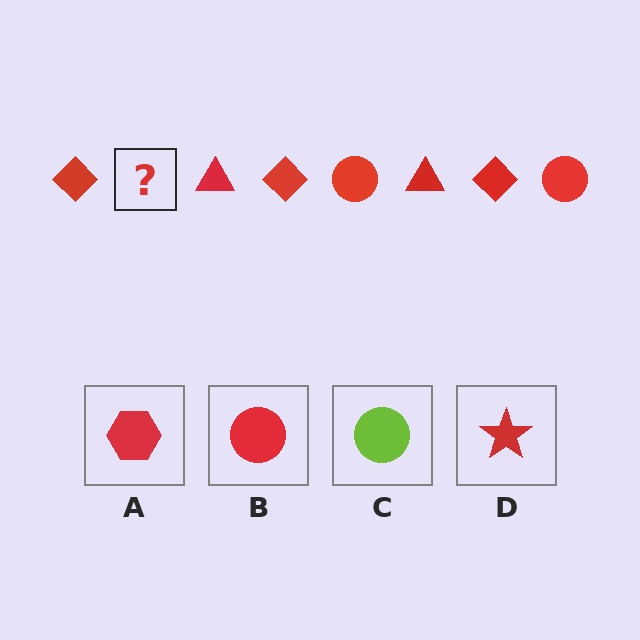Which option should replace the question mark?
Option B.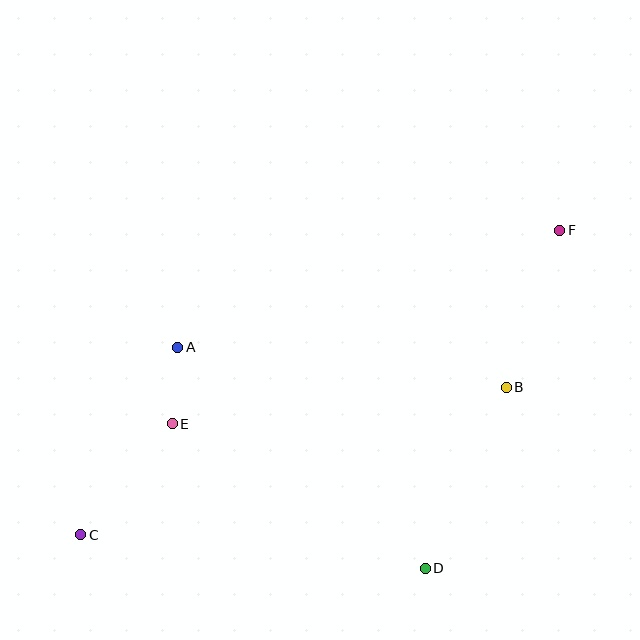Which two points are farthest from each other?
Points C and F are farthest from each other.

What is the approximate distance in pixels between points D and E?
The distance between D and E is approximately 291 pixels.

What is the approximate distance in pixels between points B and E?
The distance between B and E is approximately 336 pixels.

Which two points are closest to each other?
Points A and E are closest to each other.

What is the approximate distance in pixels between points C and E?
The distance between C and E is approximately 144 pixels.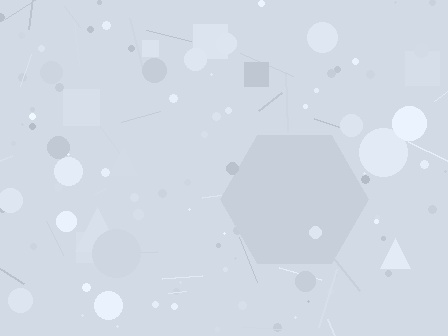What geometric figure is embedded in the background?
A hexagon is embedded in the background.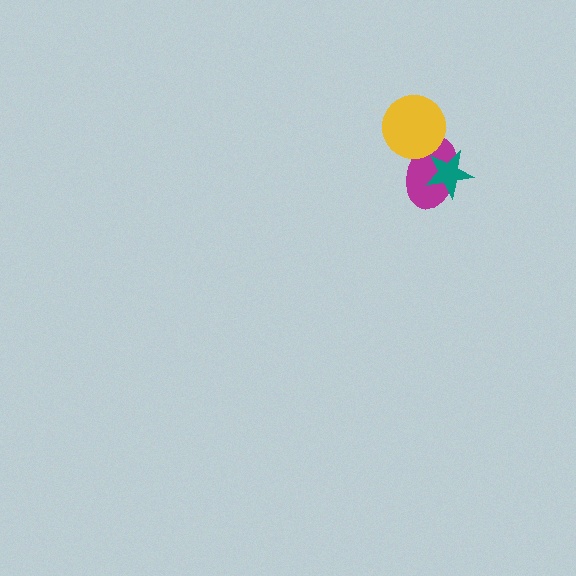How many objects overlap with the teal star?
1 object overlaps with the teal star.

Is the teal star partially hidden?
No, no other shape covers it.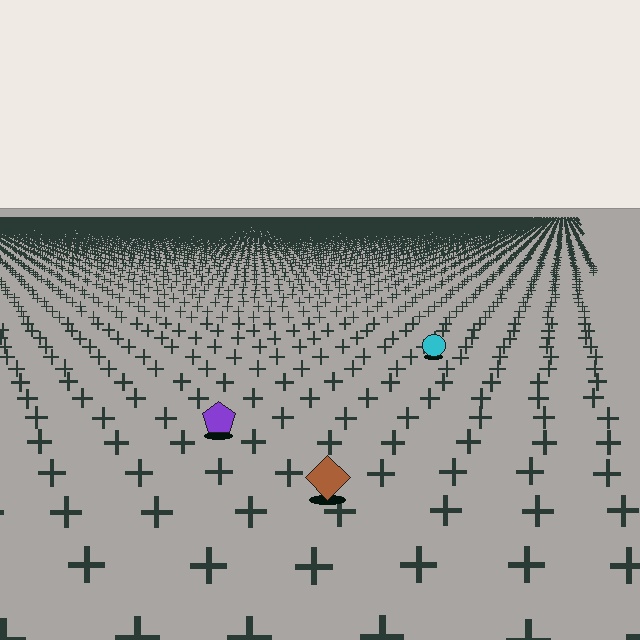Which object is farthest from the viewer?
The cyan circle is farthest from the viewer. It appears smaller and the ground texture around it is denser.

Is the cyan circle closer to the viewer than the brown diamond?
No. The brown diamond is closer — you can tell from the texture gradient: the ground texture is coarser near it.